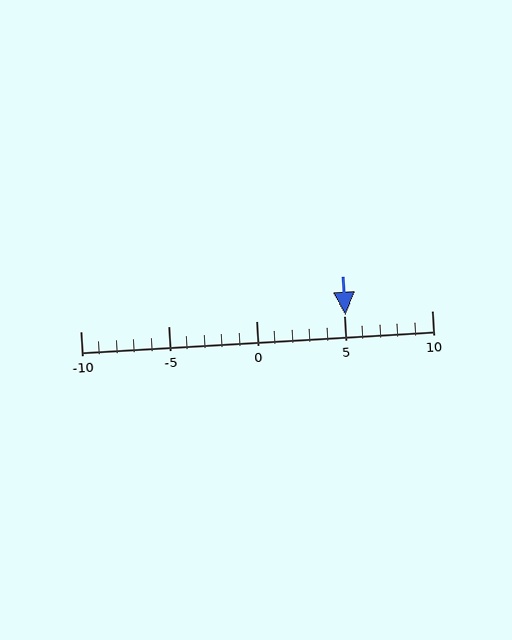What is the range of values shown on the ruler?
The ruler shows values from -10 to 10.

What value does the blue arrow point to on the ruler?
The blue arrow points to approximately 5.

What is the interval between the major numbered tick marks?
The major tick marks are spaced 5 units apart.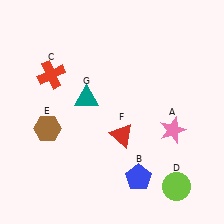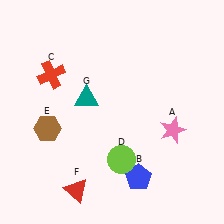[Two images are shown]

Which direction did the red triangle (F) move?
The red triangle (F) moved down.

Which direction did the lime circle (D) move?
The lime circle (D) moved left.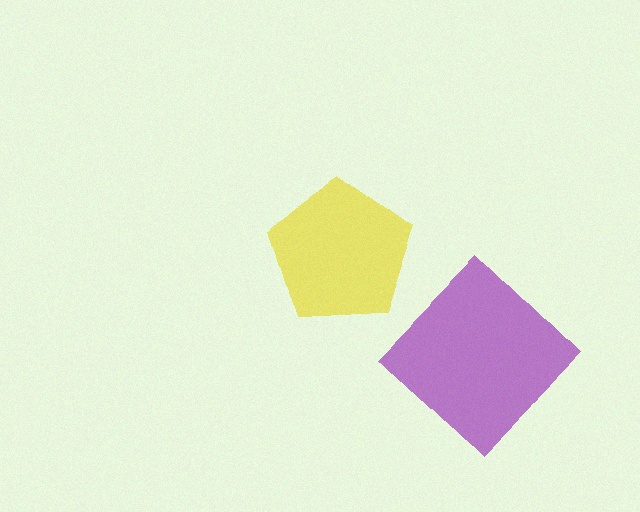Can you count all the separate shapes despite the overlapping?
Yes, there are 2 separate shapes.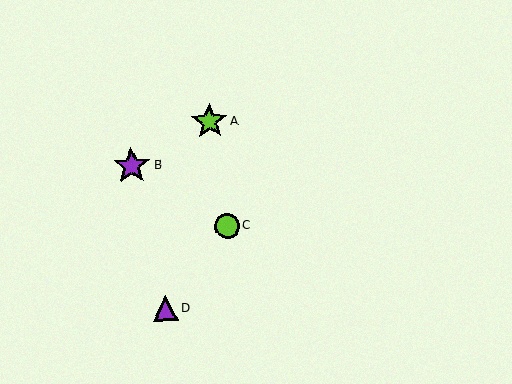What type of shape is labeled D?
Shape D is a purple triangle.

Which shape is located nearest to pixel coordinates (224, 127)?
The lime star (labeled A) at (209, 121) is nearest to that location.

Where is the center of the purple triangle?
The center of the purple triangle is at (165, 308).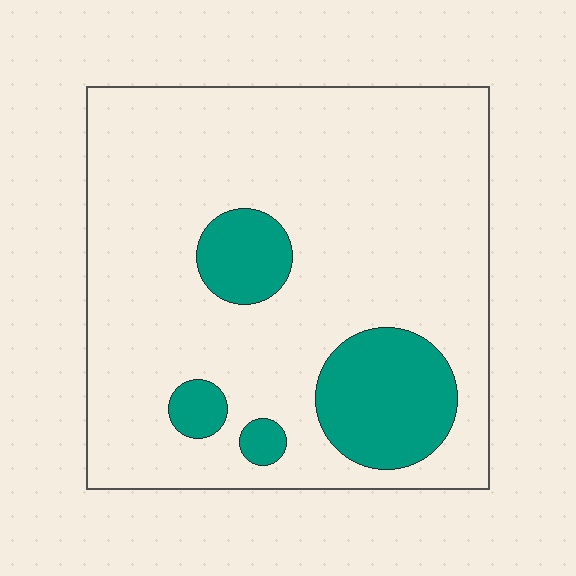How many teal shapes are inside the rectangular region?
4.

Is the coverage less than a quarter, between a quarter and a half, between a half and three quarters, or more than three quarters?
Less than a quarter.